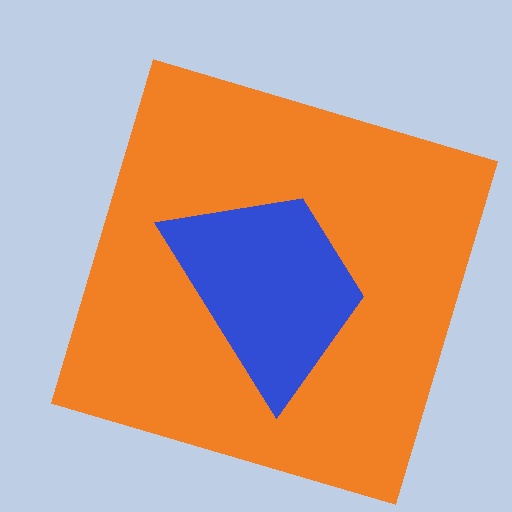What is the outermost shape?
The orange square.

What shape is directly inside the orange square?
The blue trapezoid.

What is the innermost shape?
The blue trapezoid.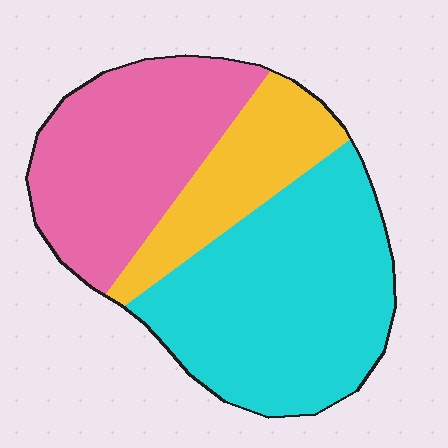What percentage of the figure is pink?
Pink covers roughly 35% of the figure.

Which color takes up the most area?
Cyan, at roughly 45%.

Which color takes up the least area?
Yellow, at roughly 20%.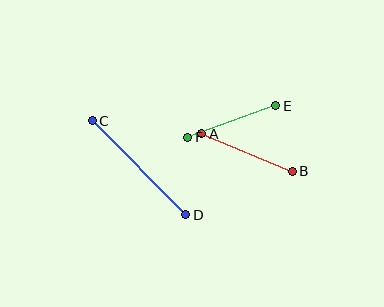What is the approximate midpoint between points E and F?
The midpoint is at approximately (232, 121) pixels.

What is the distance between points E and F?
The distance is approximately 94 pixels.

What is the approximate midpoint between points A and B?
The midpoint is at approximately (247, 152) pixels.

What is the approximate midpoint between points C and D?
The midpoint is at approximately (139, 168) pixels.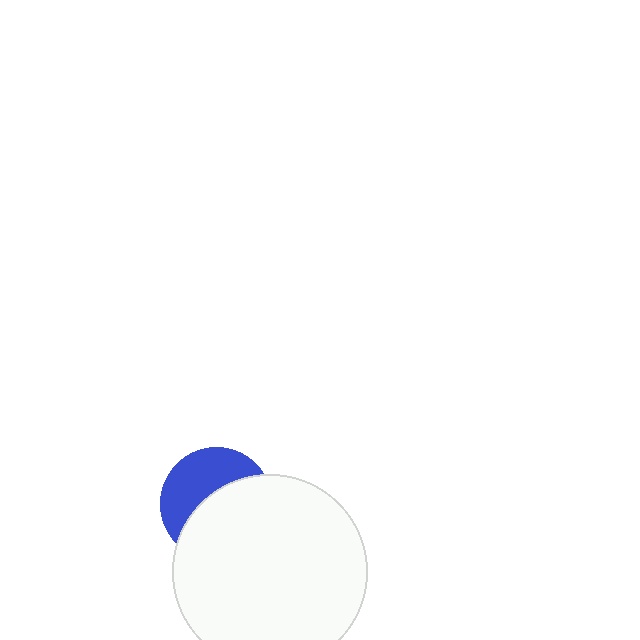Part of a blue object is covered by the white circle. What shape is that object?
It is a circle.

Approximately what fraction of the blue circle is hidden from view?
Roughly 56% of the blue circle is hidden behind the white circle.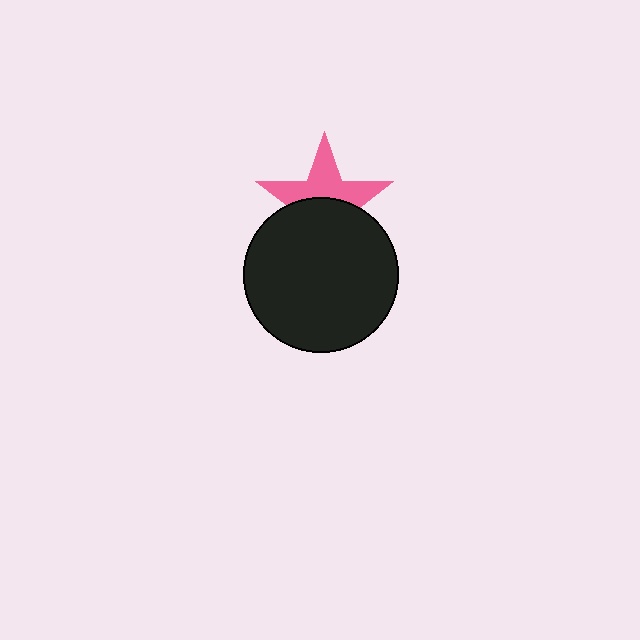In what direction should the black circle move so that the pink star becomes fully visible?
The black circle should move down. That is the shortest direction to clear the overlap and leave the pink star fully visible.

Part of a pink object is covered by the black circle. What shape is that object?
It is a star.